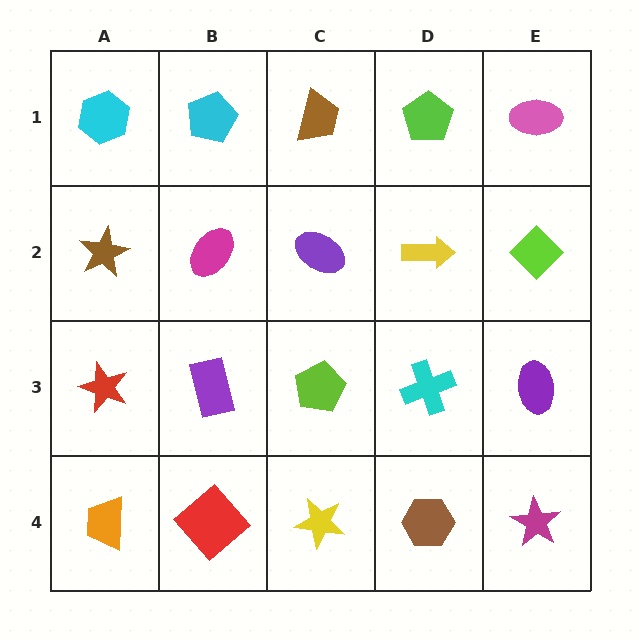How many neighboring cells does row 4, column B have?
3.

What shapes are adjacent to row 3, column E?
A lime diamond (row 2, column E), a magenta star (row 4, column E), a cyan cross (row 3, column D).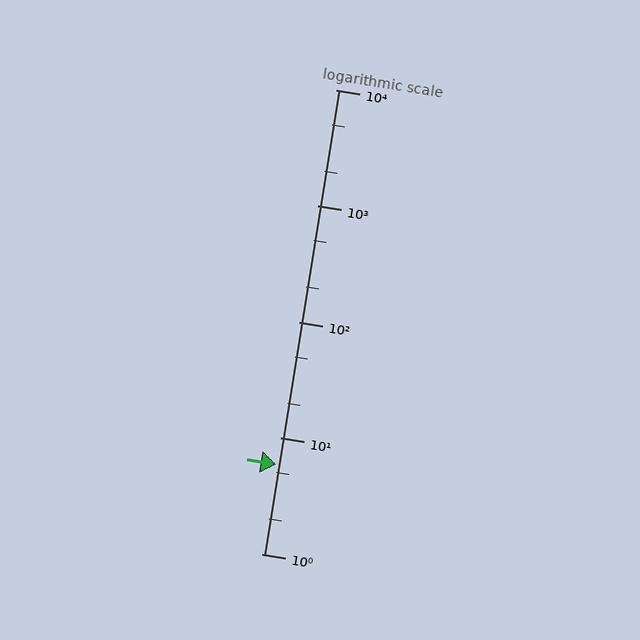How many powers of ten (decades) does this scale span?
The scale spans 4 decades, from 1 to 10000.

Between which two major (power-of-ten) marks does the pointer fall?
The pointer is between 1 and 10.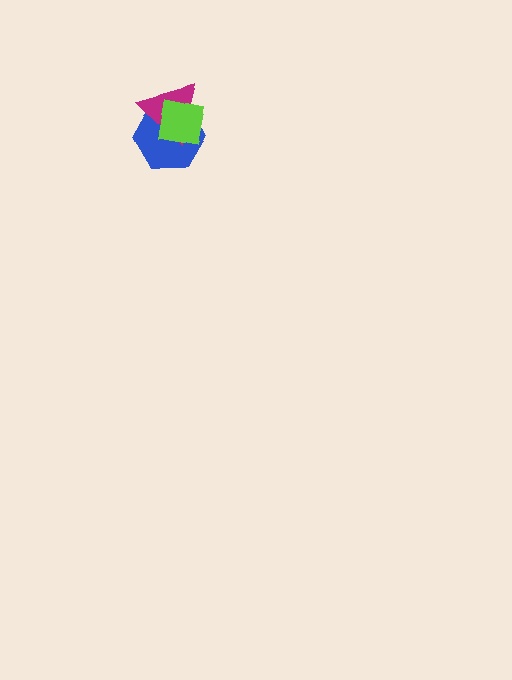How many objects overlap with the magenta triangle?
2 objects overlap with the magenta triangle.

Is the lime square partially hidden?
No, no other shape covers it.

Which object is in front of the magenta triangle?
The lime square is in front of the magenta triangle.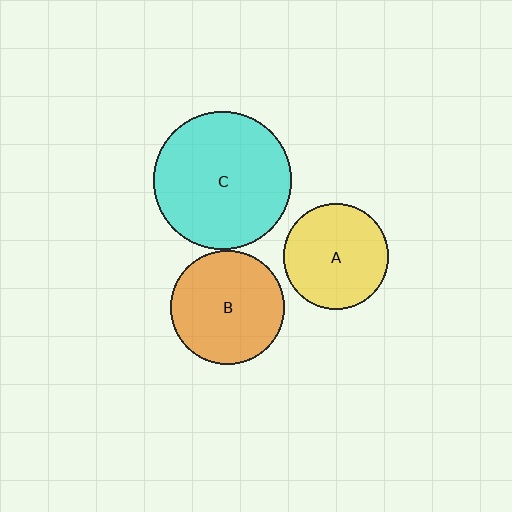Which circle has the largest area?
Circle C (cyan).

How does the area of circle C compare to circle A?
Approximately 1.7 times.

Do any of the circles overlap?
No, none of the circles overlap.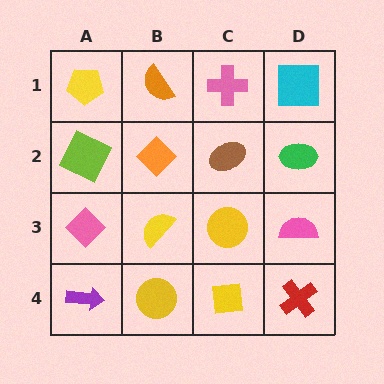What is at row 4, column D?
A red cross.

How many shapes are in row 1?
4 shapes.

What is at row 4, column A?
A purple arrow.